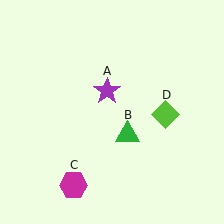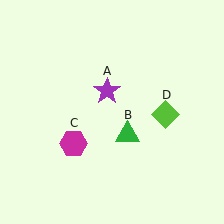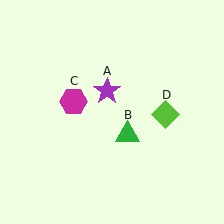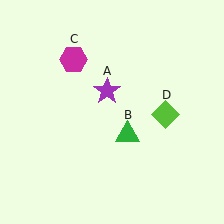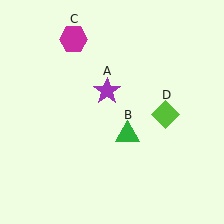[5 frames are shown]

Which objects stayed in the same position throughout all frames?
Purple star (object A) and green triangle (object B) and lime diamond (object D) remained stationary.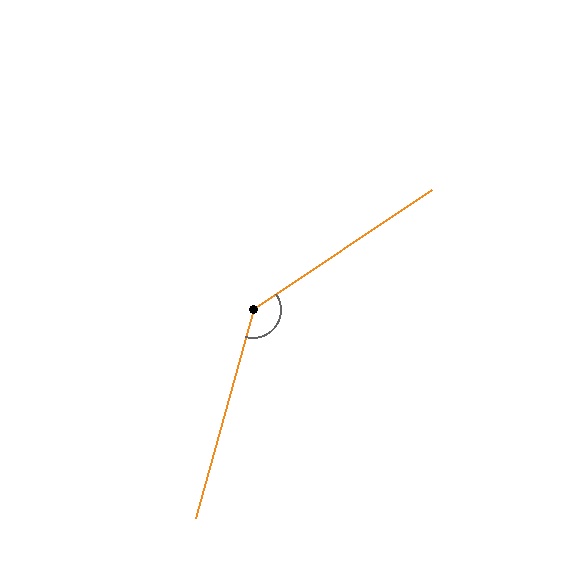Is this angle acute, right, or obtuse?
It is obtuse.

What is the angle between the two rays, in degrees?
Approximately 139 degrees.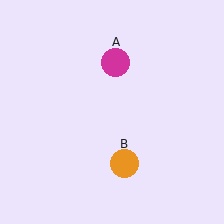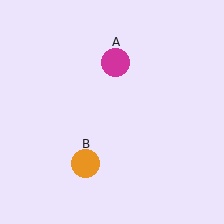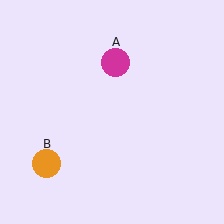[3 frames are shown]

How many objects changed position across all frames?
1 object changed position: orange circle (object B).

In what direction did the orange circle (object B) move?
The orange circle (object B) moved left.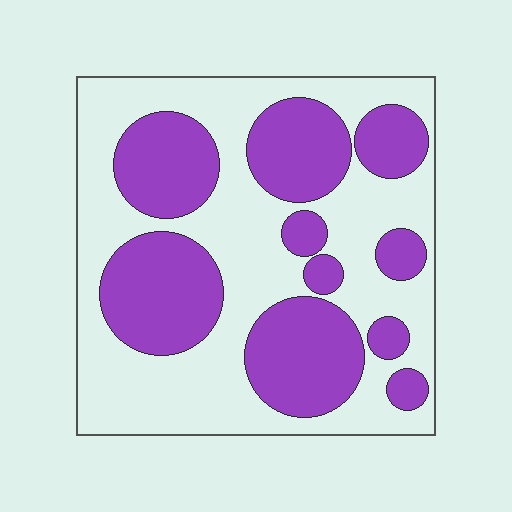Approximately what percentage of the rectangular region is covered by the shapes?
Approximately 40%.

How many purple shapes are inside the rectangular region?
10.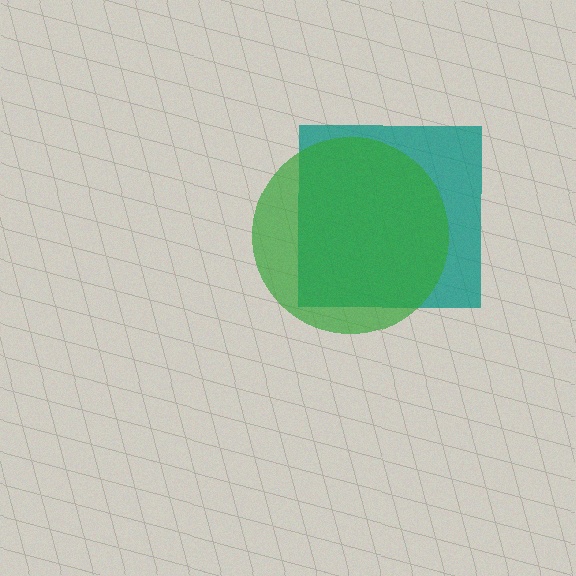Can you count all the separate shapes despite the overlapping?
Yes, there are 2 separate shapes.